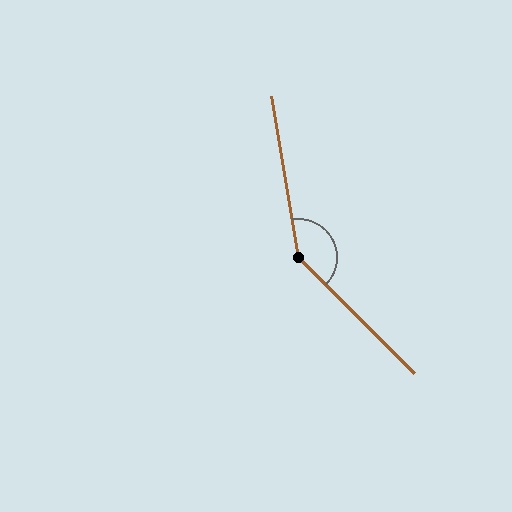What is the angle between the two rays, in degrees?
Approximately 144 degrees.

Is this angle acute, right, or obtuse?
It is obtuse.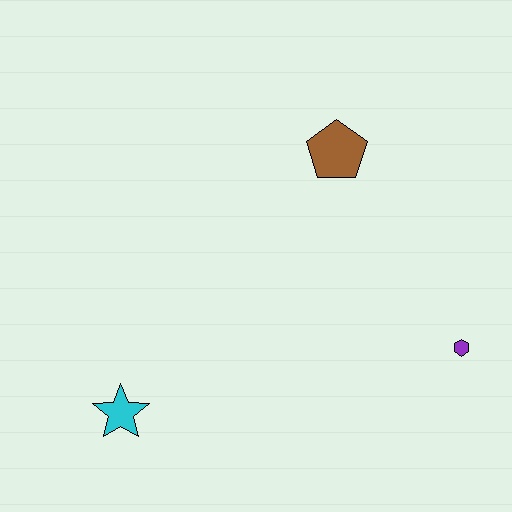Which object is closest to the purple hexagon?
The brown pentagon is closest to the purple hexagon.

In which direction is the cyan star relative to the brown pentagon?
The cyan star is below the brown pentagon.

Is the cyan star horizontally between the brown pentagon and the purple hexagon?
No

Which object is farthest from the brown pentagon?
The cyan star is farthest from the brown pentagon.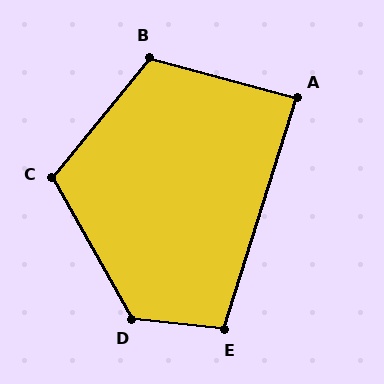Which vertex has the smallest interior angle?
A, at approximately 88 degrees.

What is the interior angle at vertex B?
Approximately 114 degrees (obtuse).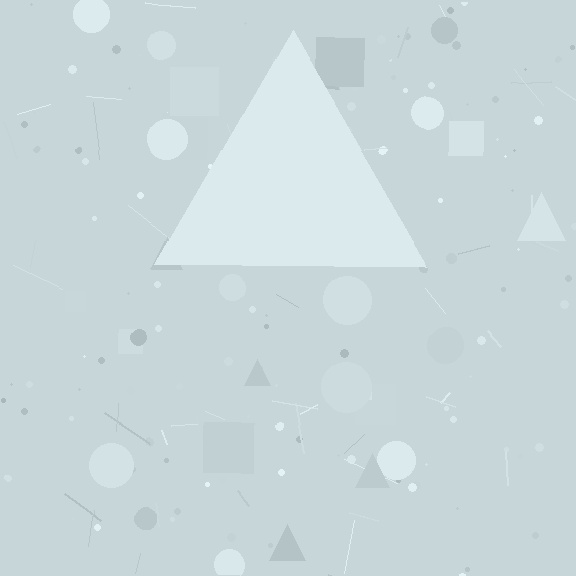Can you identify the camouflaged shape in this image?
The camouflaged shape is a triangle.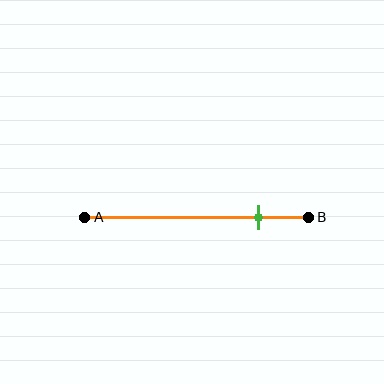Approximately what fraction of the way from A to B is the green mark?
The green mark is approximately 80% of the way from A to B.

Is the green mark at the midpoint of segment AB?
No, the mark is at about 80% from A, not at the 50% midpoint.